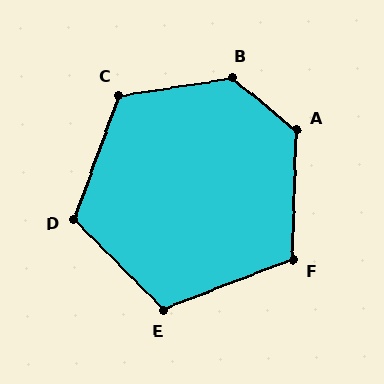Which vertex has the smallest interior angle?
F, at approximately 113 degrees.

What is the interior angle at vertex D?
Approximately 115 degrees (obtuse).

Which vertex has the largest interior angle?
B, at approximately 132 degrees.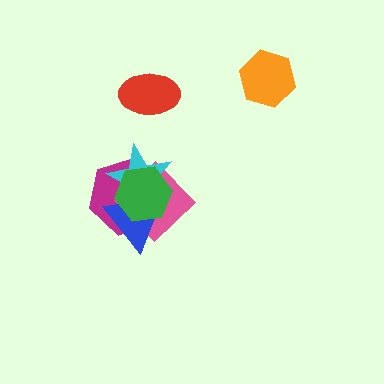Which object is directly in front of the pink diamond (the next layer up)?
The cyan star is directly in front of the pink diamond.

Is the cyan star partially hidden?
Yes, it is partially covered by another shape.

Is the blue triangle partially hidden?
Yes, it is partially covered by another shape.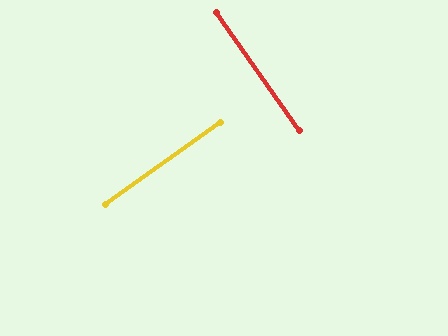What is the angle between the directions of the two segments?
Approximately 90 degrees.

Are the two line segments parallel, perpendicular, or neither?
Perpendicular — they meet at approximately 90°.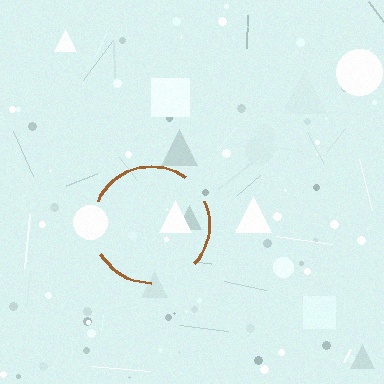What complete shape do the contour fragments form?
The contour fragments form a circle.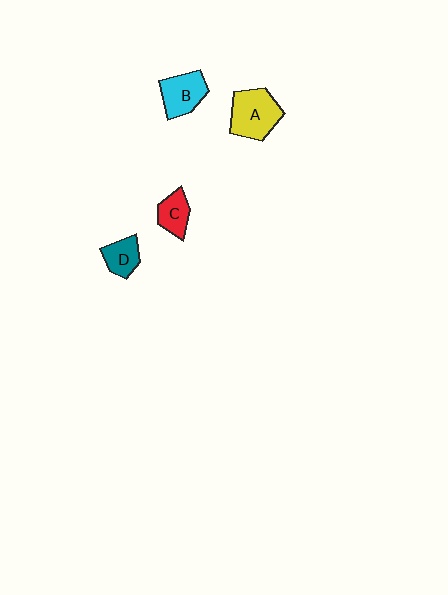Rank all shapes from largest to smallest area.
From largest to smallest: A (yellow), B (cyan), C (red), D (teal).